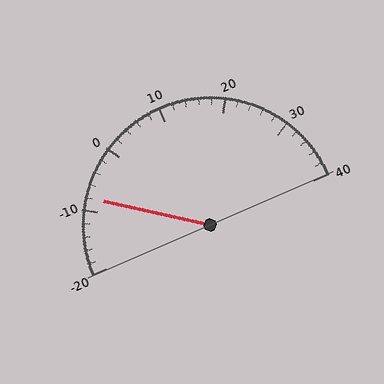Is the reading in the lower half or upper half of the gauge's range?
The reading is in the lower half of the range (-20 to 40).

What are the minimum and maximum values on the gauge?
The gauge ranges from -20 to 40.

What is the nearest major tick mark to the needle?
The nearest major tick mark is -10.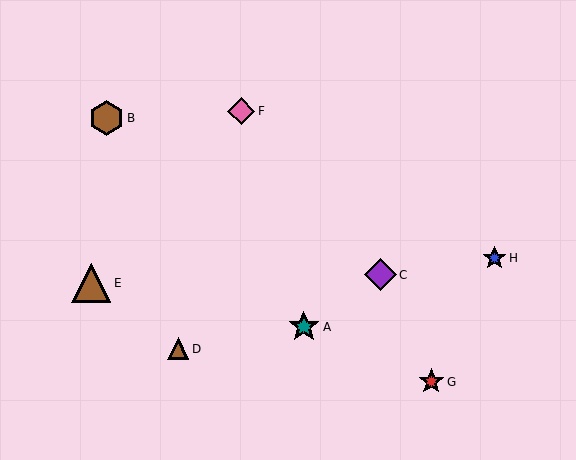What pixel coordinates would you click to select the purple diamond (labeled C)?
Click at (380, 275) to select the purple diamond C.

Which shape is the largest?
The brown triangle (labeled E) is the largest.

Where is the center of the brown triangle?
The center of the brown triangle is at (91, 283).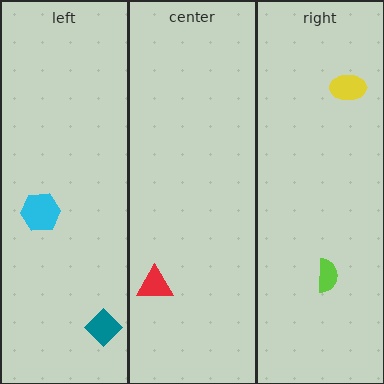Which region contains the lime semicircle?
The right region.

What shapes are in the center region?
The red triangle.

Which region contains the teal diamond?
The left region.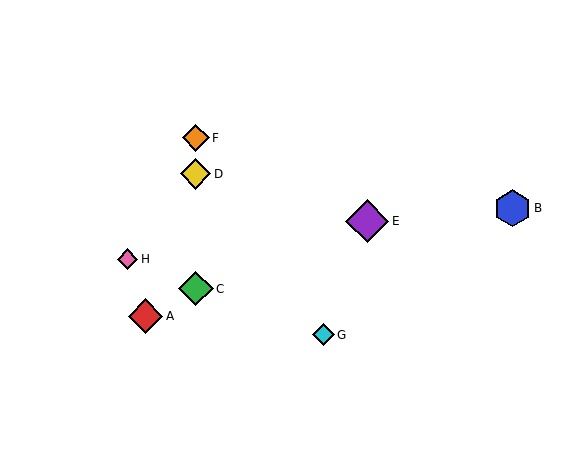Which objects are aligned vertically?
Objects C, D, F are aligned vertically.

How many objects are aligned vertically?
3 objects (C, D, F) are aligned vertically.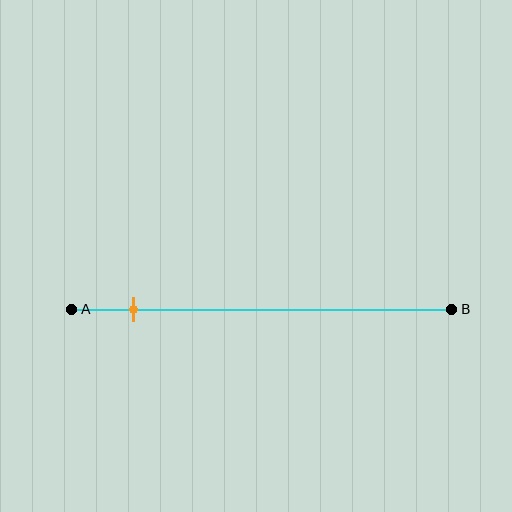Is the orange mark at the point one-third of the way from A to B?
No, the mark is at about 15% from A, not at the 33% one-third point.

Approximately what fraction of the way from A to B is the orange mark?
The orange mark is approximately 15% of the way from A to B.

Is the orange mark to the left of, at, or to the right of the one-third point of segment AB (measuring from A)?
The orange mark is to the left of the one-third point of segment AB.